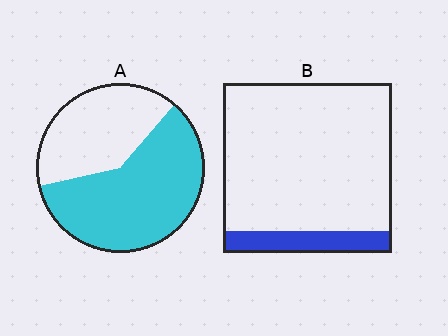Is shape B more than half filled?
No.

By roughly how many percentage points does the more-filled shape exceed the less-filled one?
By roughly 45 percentage points (A over B).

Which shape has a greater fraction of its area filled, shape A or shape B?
Shape A.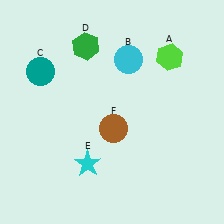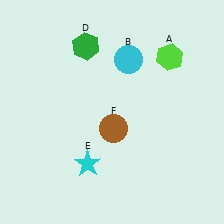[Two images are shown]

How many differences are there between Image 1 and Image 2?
There is 1 difference between the two images.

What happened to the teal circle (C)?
The teal circle (C) was removed in Image 2. It was in the top-left area of Image 1.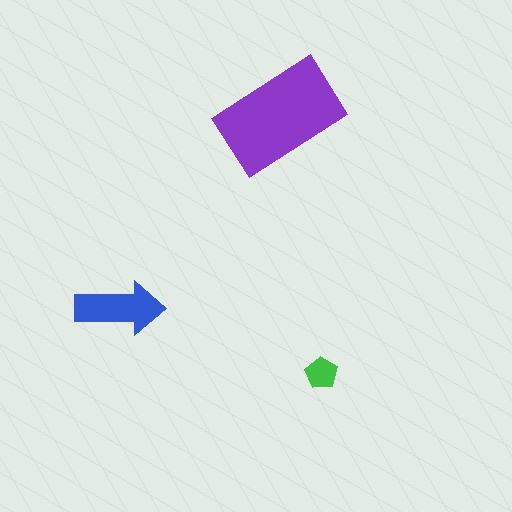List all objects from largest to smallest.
The purple rectangle, the blue arrow, the green pentagon.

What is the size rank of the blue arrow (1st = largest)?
2nd.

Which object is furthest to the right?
The green pentagon is rightmost.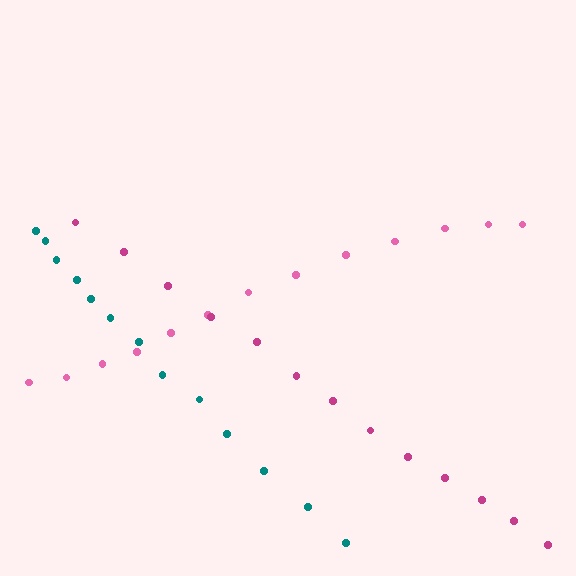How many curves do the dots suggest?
There are 3 distinct paths.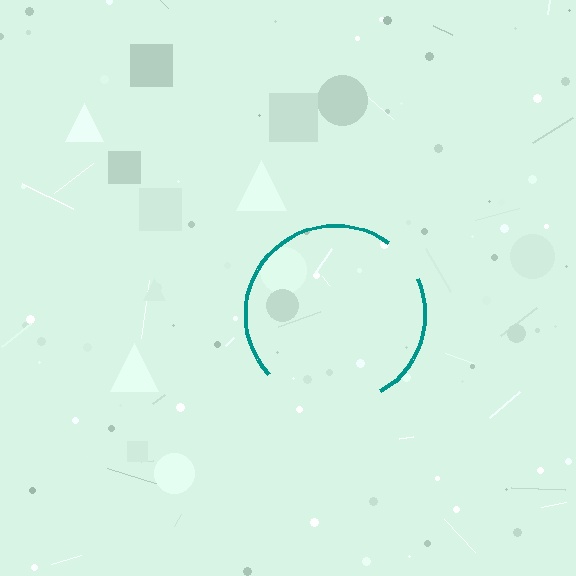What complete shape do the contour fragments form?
The contour fragments form a circle.